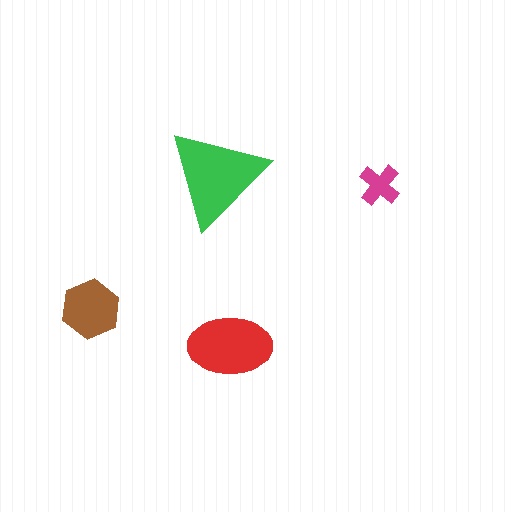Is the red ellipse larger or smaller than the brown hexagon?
Larger.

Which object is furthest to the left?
The brown hexagon is leftmost.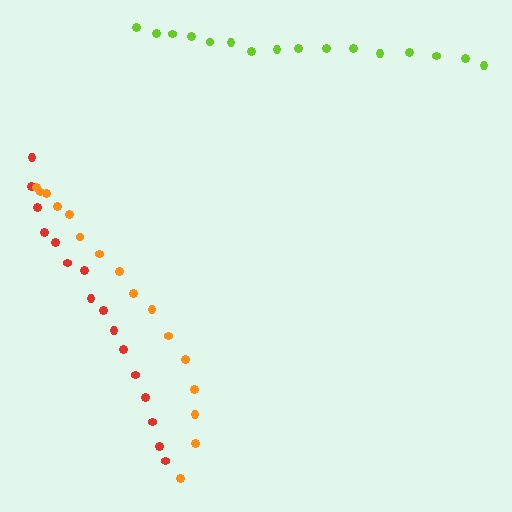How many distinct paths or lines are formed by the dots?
There are 3 distinct paths.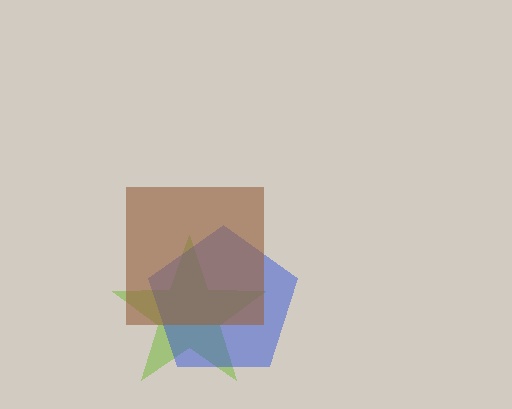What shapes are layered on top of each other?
The layered shapes are: a lime star, a blue pentagon, a brown square.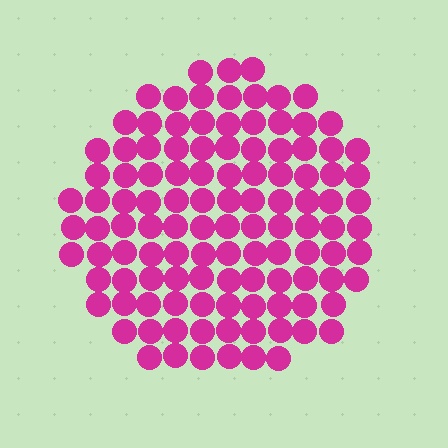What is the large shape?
The large shape is a circle.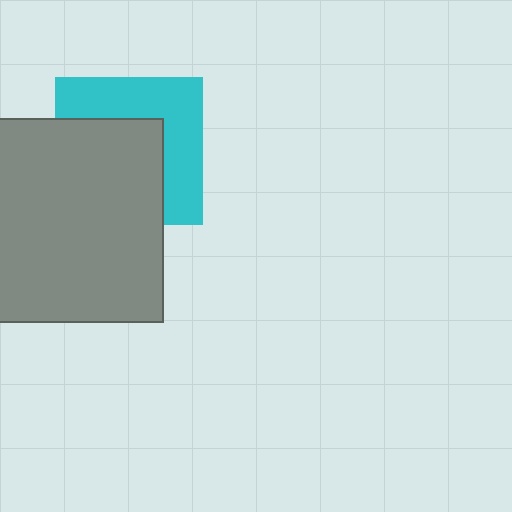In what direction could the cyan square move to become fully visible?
The cyan square could move toward the upper-right. That would shift it out from behind the gray square entirely.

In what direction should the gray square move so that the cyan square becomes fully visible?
The gray square should move toward the lower-left. That is the shortest direction to clear the overlap and leave the cyan square fully visible.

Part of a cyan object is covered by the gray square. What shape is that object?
It is a square.